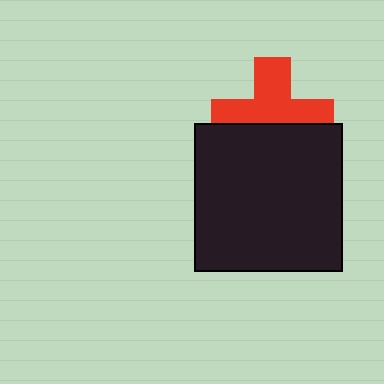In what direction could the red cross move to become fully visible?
The red cross could move up. That would shift it out from behind the black square entirely.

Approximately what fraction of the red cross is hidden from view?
Roughly 42% of the red cross is hidden behind the black square.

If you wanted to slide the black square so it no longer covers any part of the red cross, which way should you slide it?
Slide it down — that is the most direct way to separate the two shapes.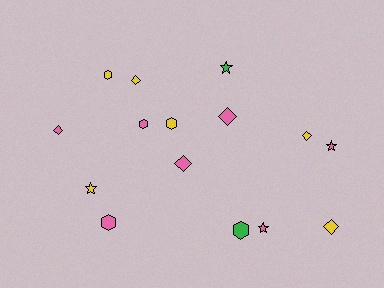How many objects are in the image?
There are 15 objects.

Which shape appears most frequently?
Diamond, with 6 objects.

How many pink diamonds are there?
There are 3 pink diamonds.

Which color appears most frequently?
Pink, with 7 objects.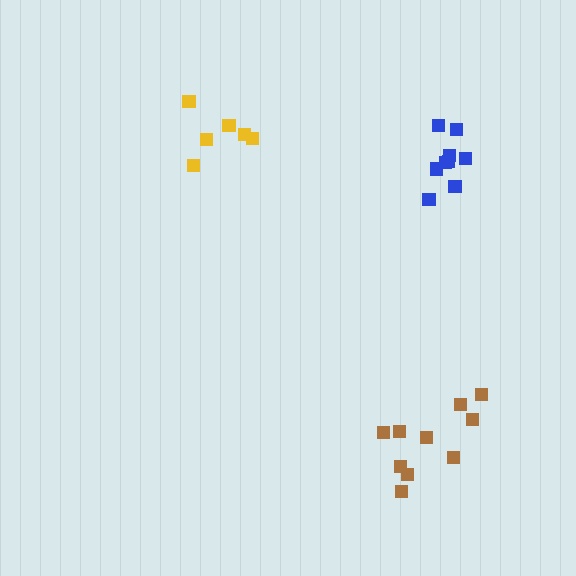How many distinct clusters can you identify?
There are 3 distinct clusters.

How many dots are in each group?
Group 1: 10 dots, Group 2: 9 dots, Group 3: 6 dots (25 total).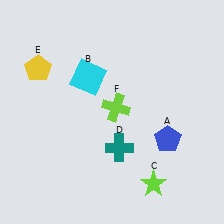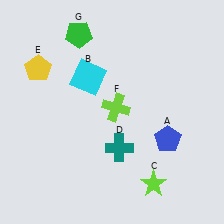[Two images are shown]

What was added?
A green pentagon (G) was added in Image 2.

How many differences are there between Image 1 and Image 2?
There is 1 difference between the two images.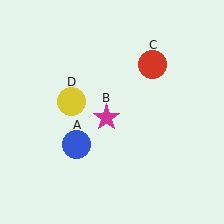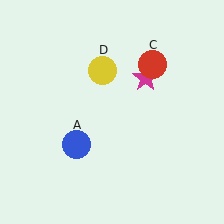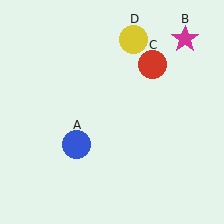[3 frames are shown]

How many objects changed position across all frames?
2 objects changed position: magenta star (object B), yellow circle (object D).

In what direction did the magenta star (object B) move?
The magenta star (object B) moved up and to the right.